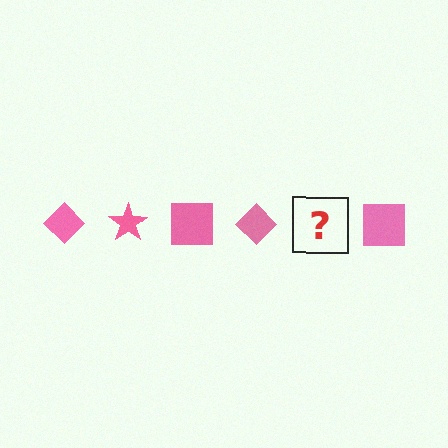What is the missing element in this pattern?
The missing element is a pink star.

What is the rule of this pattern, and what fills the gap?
The rule is that the pattern cycles through diamond, star, square shapes in pink. The gap should be filled with a pink star.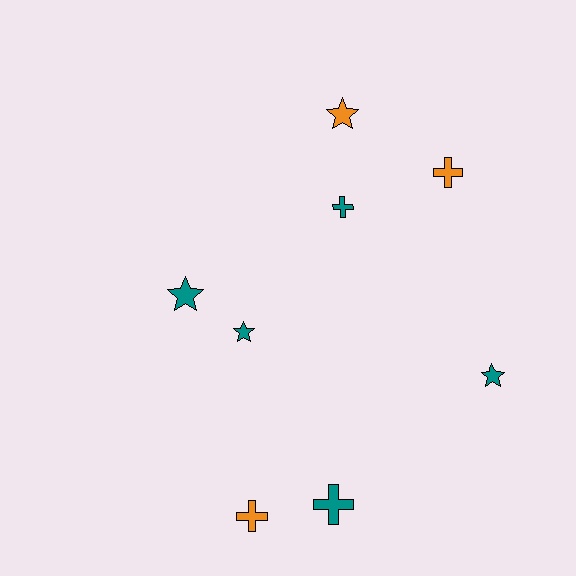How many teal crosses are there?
There are 2 teal crosses.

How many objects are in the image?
There are 8 objects.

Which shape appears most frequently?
Cross, with 4 objects.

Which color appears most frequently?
Teal, with 5 objects.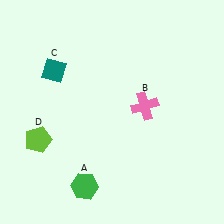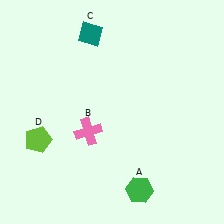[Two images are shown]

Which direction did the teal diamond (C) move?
The teal diamond (C) moved up.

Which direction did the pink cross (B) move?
The pink cross (B) moved left.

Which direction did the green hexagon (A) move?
The green hexagon (A) moved right.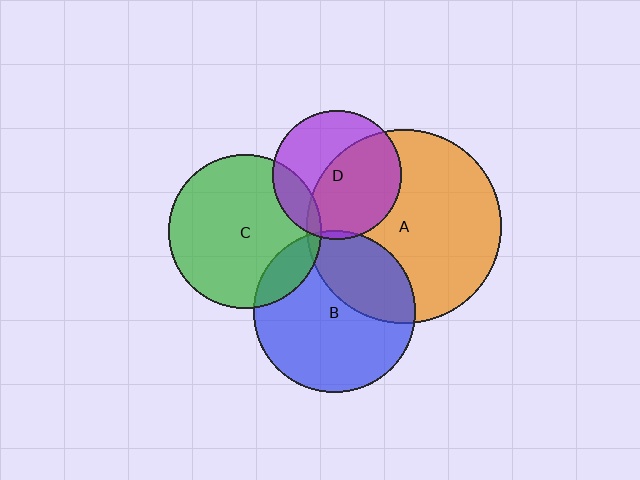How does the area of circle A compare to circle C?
Approximately 1.6 times.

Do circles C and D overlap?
Yes.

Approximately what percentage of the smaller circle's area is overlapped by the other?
Approximately 15%.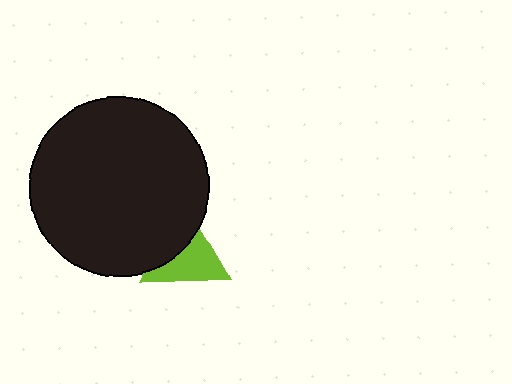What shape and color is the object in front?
The object in front is a black circle.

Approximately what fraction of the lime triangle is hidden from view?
Roughly 40% of the lime triangle is hidden behind the black circle.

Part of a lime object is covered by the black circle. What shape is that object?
It is a triangle.